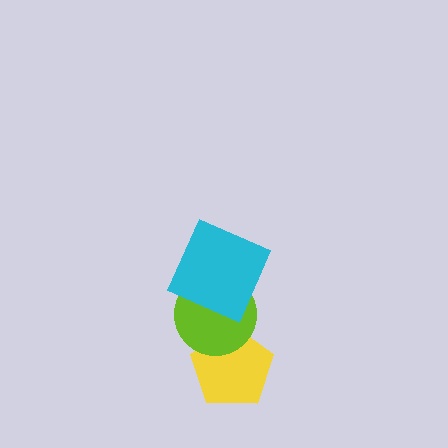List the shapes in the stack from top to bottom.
From top to bottom: the cyan square, the lime circle, the yellow pentagon.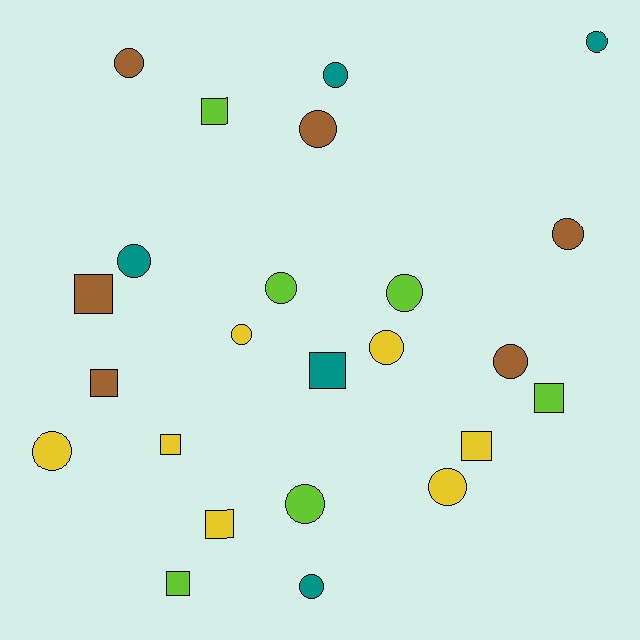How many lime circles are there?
There are 3 lime circles.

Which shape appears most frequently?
Circle, with 15 objects.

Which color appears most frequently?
Yellow, with 7 objects.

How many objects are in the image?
There are 24 objects.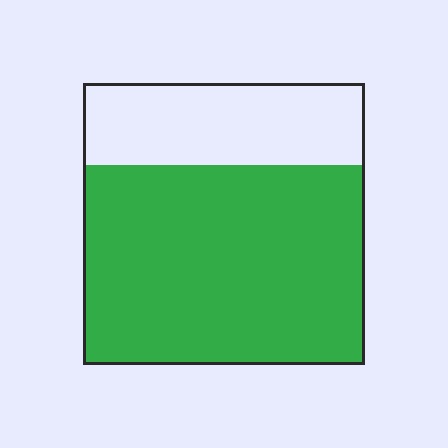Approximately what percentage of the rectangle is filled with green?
Approximately 70%.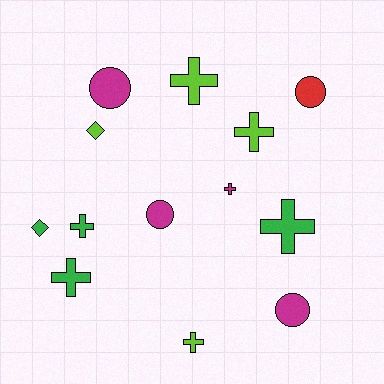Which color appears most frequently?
Green, with 4 objects.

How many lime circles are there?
There are no lime circles.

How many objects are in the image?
There are 13 objects.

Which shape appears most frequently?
Cross, with 7 objects.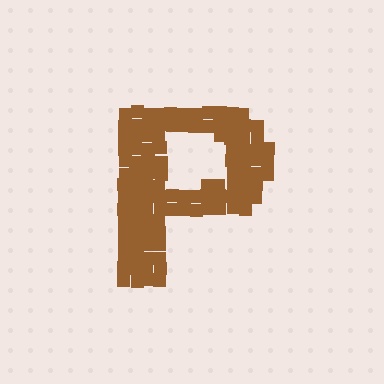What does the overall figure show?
The overall figure shows the letter P.